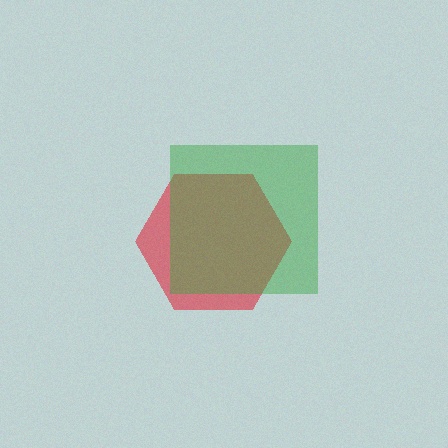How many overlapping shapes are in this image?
There are 2 overlapping shapes in the image.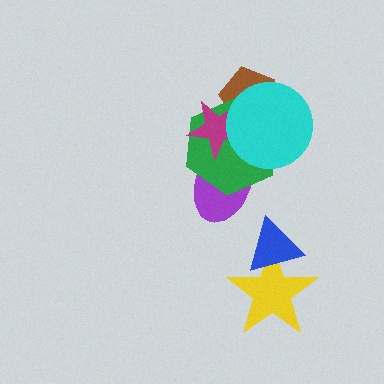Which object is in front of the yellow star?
The blue triangle is in front of the yellow star.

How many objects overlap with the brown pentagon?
3 objects overlap with the brown pentagon.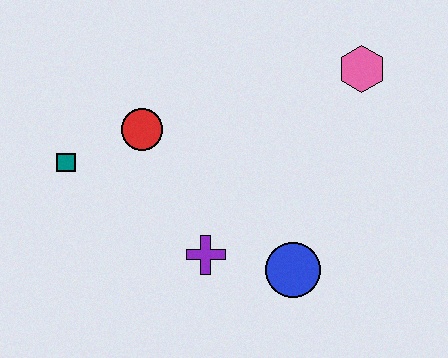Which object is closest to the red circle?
The teal square is closest to the red circle.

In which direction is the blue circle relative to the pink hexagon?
The blue circle is below the pink hexagon.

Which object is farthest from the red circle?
The pink hexagon is farthest from the red circle.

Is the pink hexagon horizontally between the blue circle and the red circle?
No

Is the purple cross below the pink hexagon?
Yes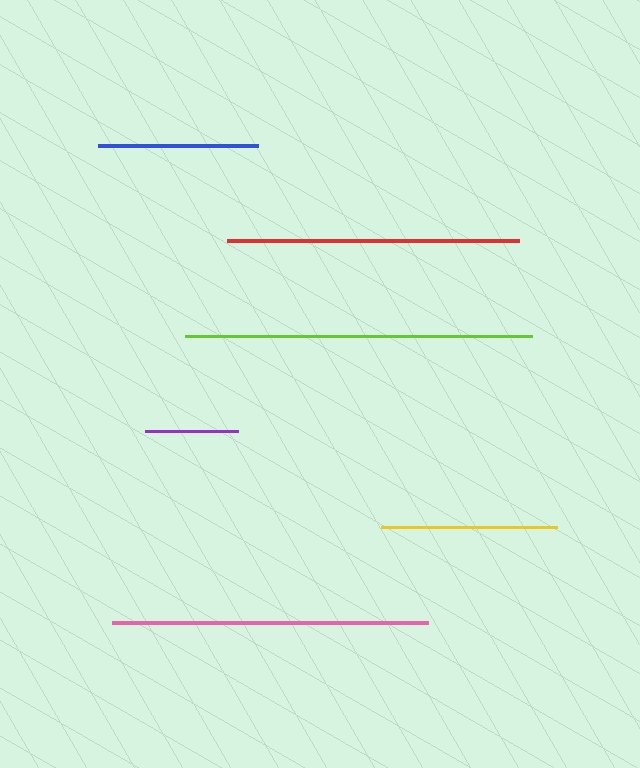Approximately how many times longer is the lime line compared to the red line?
The lime line is approximately 1.2 times the length of the red line.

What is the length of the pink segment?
The pink segment is approximately 316 pixels long.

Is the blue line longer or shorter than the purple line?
The blue line is longer than the purple line.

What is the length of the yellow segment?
The yellow segment is approximately 176 pixels long.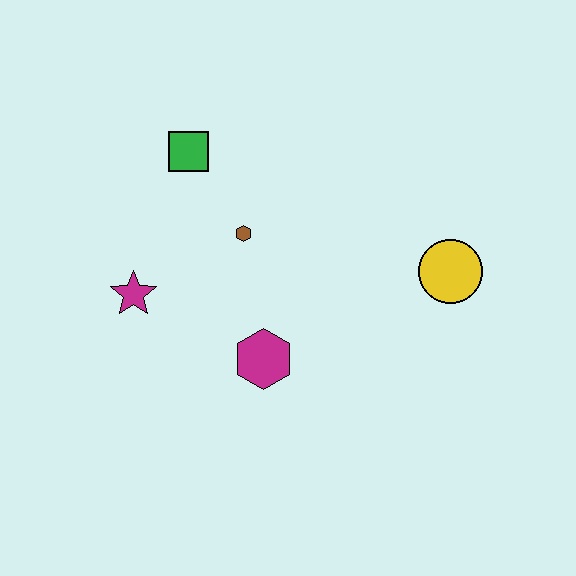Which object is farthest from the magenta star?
The yellow circle is farthest from the magenta star.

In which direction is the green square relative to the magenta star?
The green square is above the magenta star.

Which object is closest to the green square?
The brown hexagon is closest to the green square.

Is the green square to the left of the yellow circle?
Yes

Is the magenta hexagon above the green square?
No